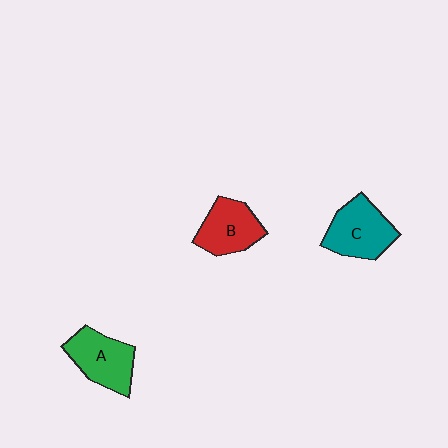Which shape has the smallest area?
Shape B (red).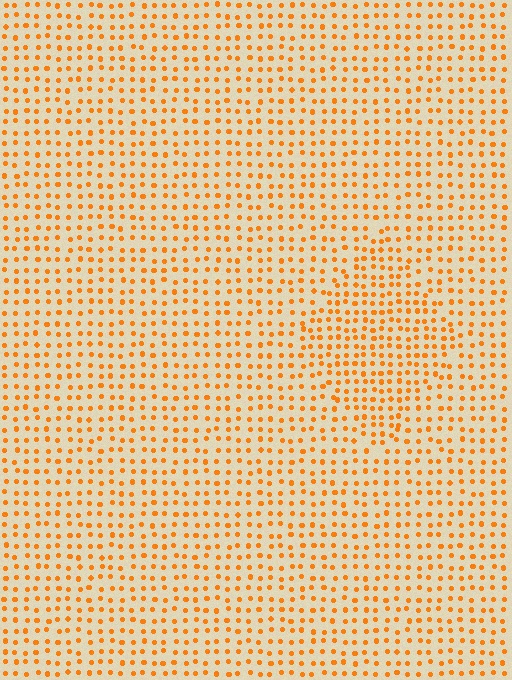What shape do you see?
I see a diamond.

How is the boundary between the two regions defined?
The boundary is defined by a change in element density (approximately 1.5x ratio). All elements are the same color, size, and shape.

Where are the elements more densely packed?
The elements are more densely packed inside the diamond boundary.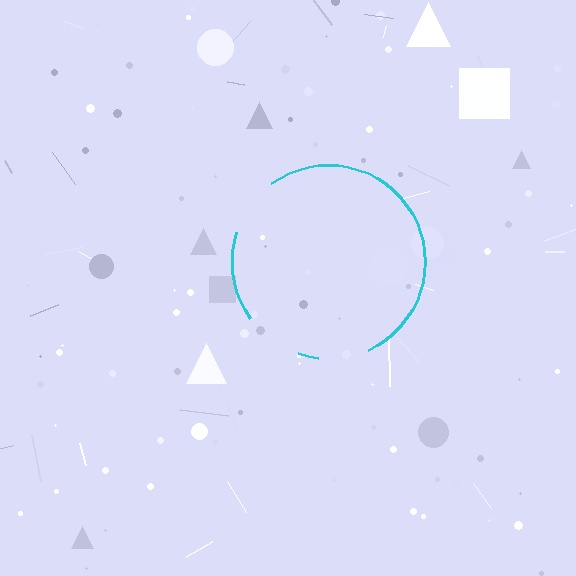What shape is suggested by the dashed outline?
The dashed outline suggests a circle.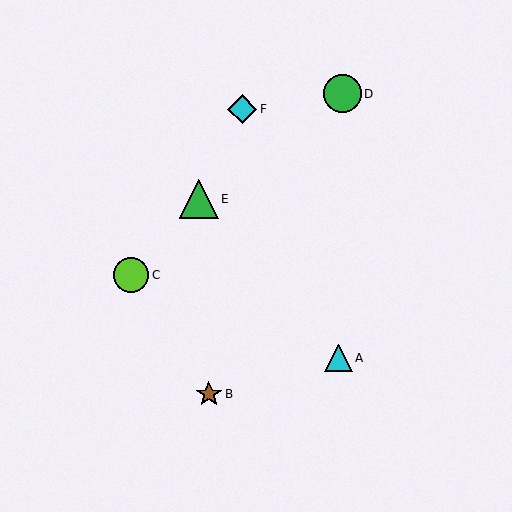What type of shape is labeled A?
Shape A is a cyan triangle.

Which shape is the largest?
The green triangle (labeled E) is the largest.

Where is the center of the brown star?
The center of the brown star is at (209, 394).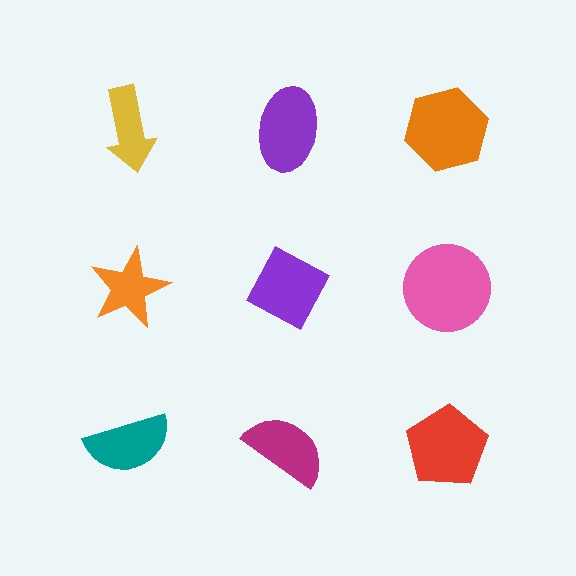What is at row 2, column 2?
A purple diamond.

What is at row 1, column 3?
An orange hexagon.